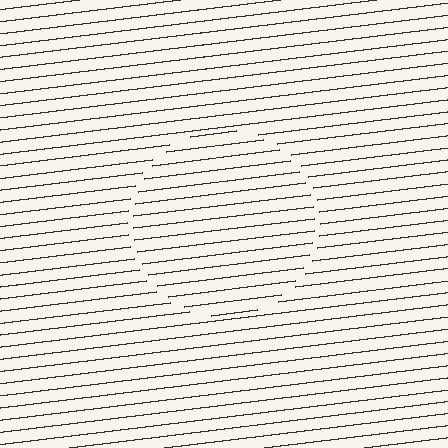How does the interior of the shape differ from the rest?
The interior of the shape contains the same grating, shifted by half a period — the contour is defined by the phase discontinuity where line-ends from the inner and outer gratings abut.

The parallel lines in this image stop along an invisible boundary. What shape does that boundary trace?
An illusory circle. The interior of the shape contains the same grating, shifted by half a period — the contour is defined by the phase discontinuity where line-ends from the inner and outer gratings abut.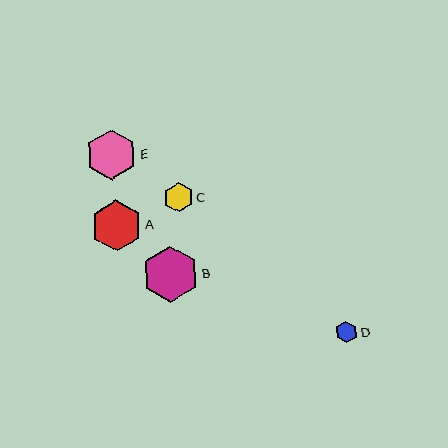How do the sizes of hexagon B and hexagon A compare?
Hexagon B and hexagon A are approximately the same size.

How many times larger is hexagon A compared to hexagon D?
Hexagon A is approximately 2.3 times the size of hexagon D.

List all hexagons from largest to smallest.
From largest to smallest: B, A, E, C, D.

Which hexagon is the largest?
Hexagon B is the largest with a size of approximately 56 pixels.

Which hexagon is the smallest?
Hexagon D is the smallest with a size of approximately 22 pixels.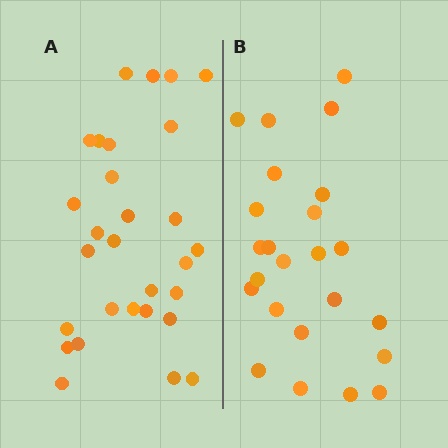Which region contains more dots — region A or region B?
Region A (the left region) has more dots.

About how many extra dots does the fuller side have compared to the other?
Region A has about 5 more dots than region B.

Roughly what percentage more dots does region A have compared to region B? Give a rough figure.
About 20% more.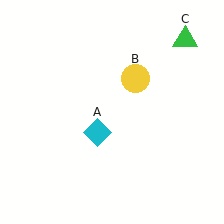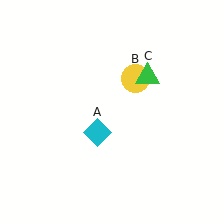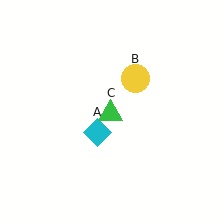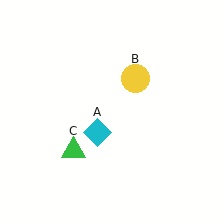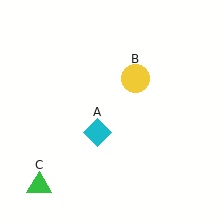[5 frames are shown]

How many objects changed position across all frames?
1 object changed position: green triangle (object C).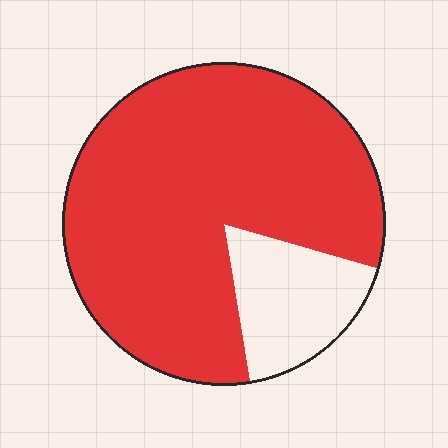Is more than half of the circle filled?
Yes.